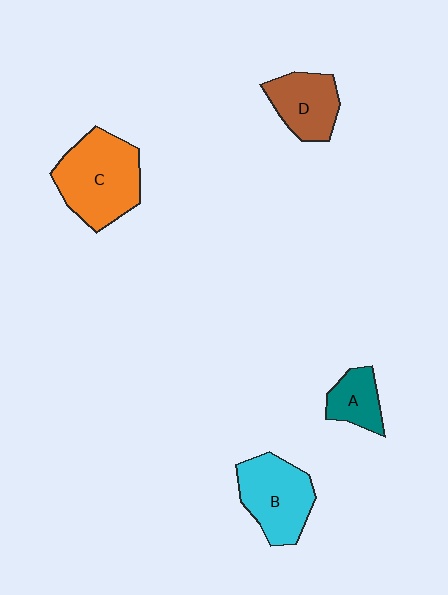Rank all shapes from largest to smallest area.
From largest to smallest: C (orange), B (cyan), D (brown), A (teal).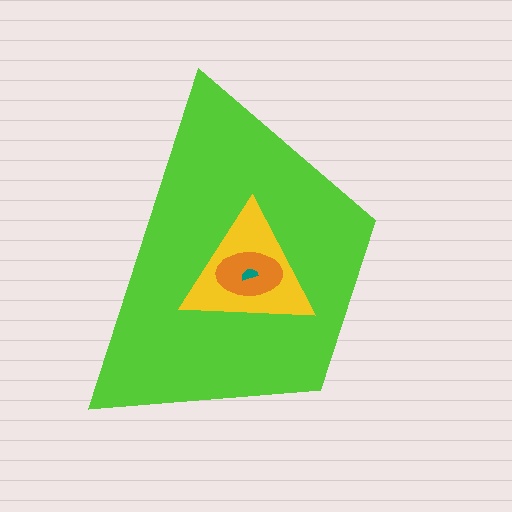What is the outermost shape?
The lime trapezoid.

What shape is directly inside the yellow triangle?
The orange ellipse.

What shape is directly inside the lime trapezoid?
The yellow triangle.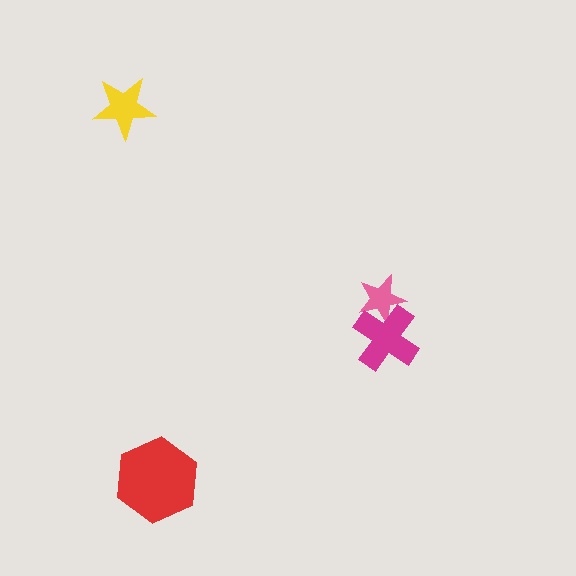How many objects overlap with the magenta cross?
1 object overlaps with the magenta cross.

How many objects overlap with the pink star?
1 object overlaps with the pink star.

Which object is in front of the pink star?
The magenta cross is in front of the pink star.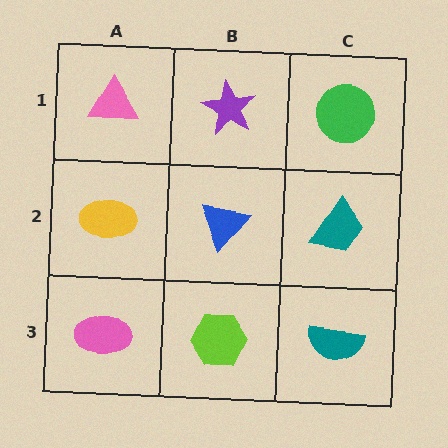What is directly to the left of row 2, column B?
A yellow ellipse.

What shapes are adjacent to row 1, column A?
A yellow ellipse (row 2, column A), a purple star (row 1, column B).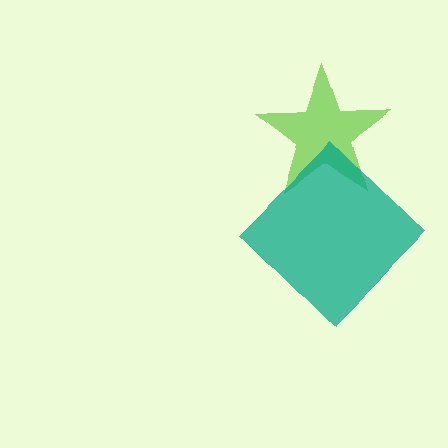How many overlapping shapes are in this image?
There are 2 overlapping shapes in the image.